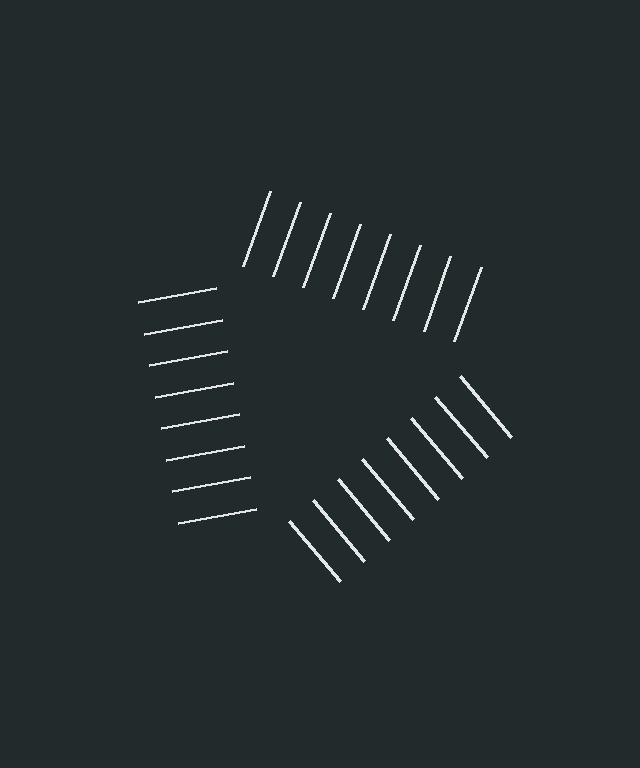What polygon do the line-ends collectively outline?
An illusory triangle — the line segments terminate on its edges but no continuous stroke is drawn.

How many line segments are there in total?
24 — 8 along each of the 3 edges.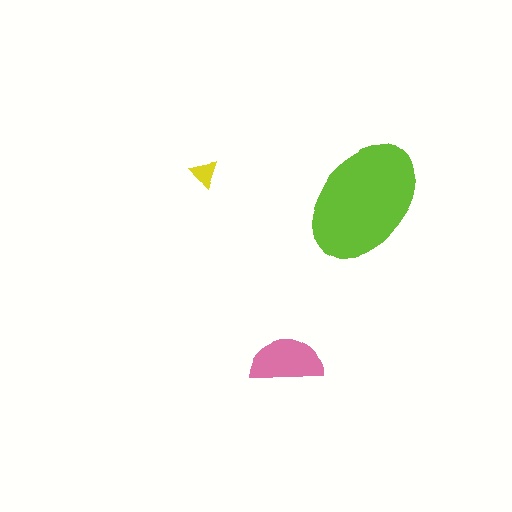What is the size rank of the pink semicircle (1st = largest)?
2nd.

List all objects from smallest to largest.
The yellow triangle, the pink semicircle, the lime ellipse.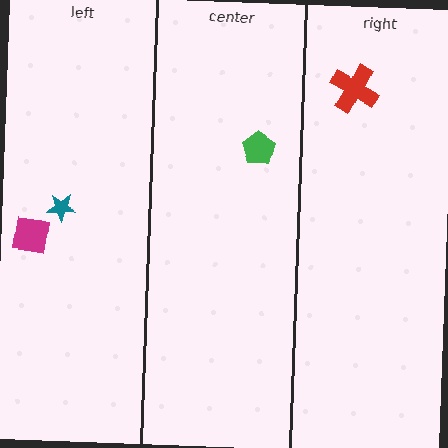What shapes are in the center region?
The green pentagon.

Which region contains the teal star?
The left region.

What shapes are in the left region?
The magenta square, the teal star.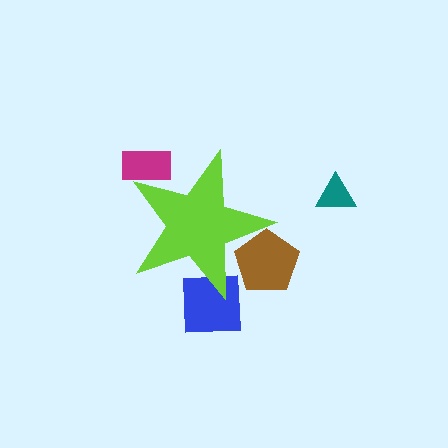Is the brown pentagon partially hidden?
Yes, the brown pentagon is partially hidden behind the lime star.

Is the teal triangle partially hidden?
No, the teal triangle is fully visible.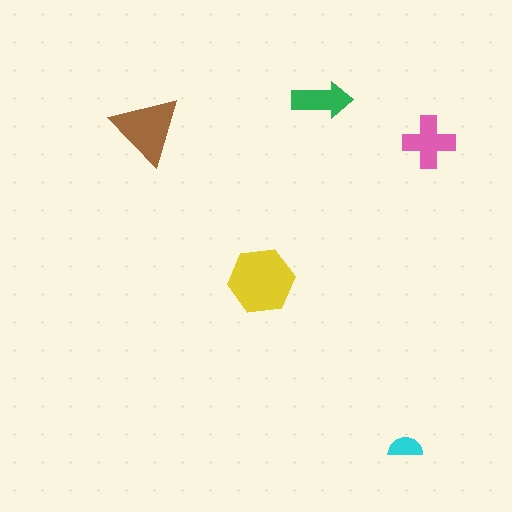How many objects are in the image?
There are 5 objects in the image.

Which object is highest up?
The green arrow is topmost.